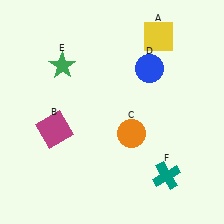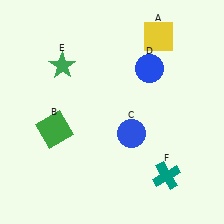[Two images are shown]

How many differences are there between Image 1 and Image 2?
There are 2 differences between the two images.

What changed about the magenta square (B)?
In Image 1, B is magenta. In Image 2, it changed to green.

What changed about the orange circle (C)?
In Image 1, C is orange. In Image 2, it changed to blue.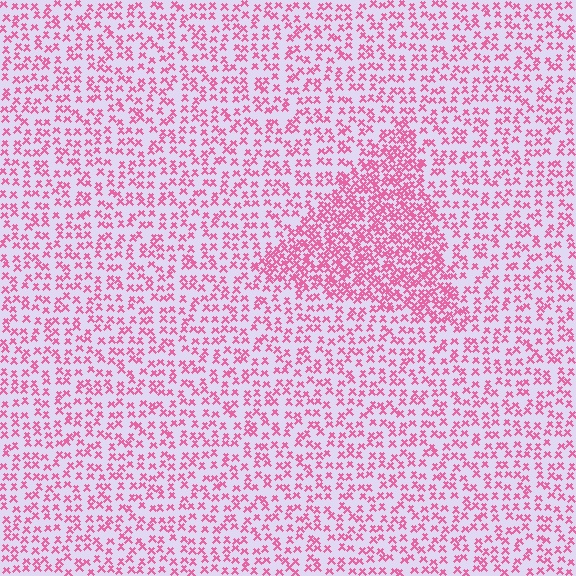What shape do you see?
I see a triangle.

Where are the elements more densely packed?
The elements are more densely packed inside the triangle boundary.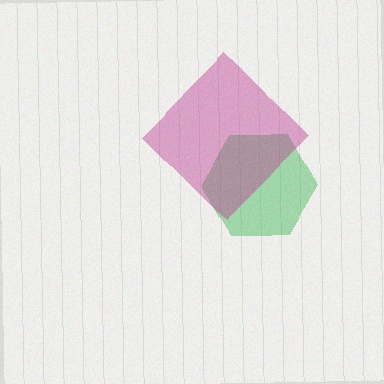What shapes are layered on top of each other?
The layered shapes are: a green hexagon, a magenta diamond.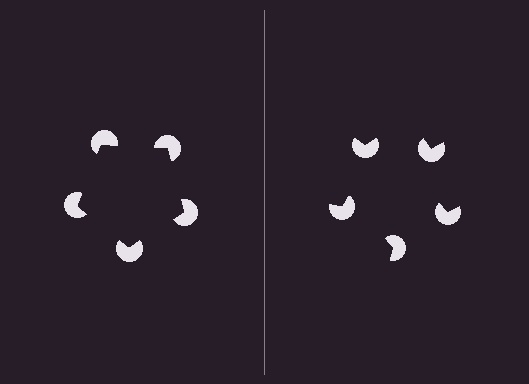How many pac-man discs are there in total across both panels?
10 — 5 on each side.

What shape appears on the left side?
An illusory pentagon.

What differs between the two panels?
The pac-man discs are positioned identically on both sides; only the wedge orientations differ. On the left they align to a pentagon; on the right they are misaligned.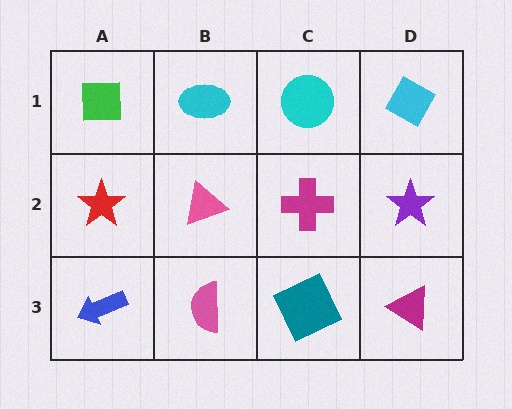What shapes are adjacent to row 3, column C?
A magenta cross (row 2, column C), a pink semicircle (row 3, column B), a magenta triangle (row 3, column D).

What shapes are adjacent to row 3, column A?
A red star (row 2, column A), a pink semicircle (row 3, column B).